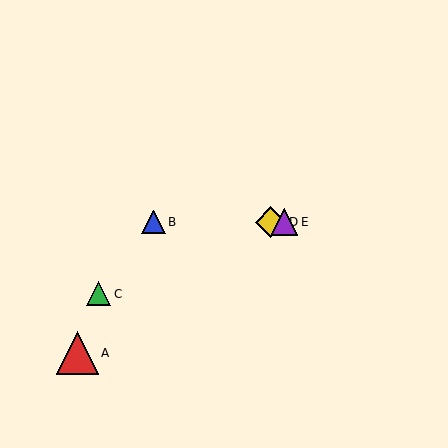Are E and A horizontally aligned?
No, E is at y≈222 and A is at y≈353.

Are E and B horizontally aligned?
Yes, both are at y≈222.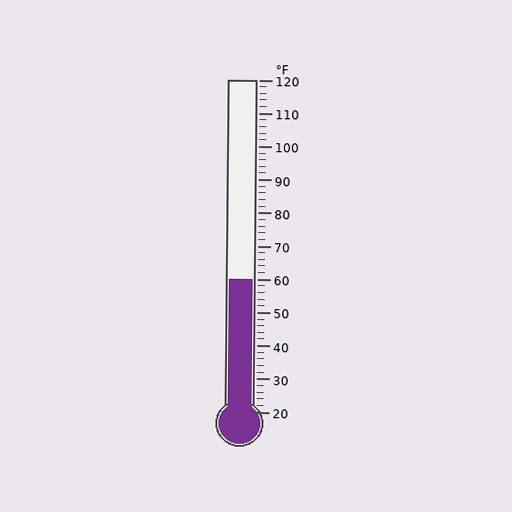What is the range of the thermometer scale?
The thermometer scale ranges from 20°F to 120°F.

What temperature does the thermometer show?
The thermometer shows approximately 60°F.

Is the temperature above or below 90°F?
The temperature is below 90°F.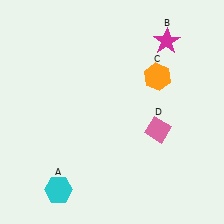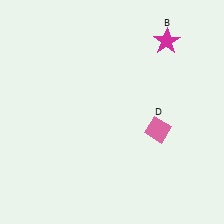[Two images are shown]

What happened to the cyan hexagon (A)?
The cyan hexagon (A) was removed in Image 2. It was in the bottom-left area of Image 1.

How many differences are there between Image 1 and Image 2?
There are 2 differences between the two images.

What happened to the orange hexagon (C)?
The orange hexagon (C) was removed in Image 2. It was in the top-right area of Image 1.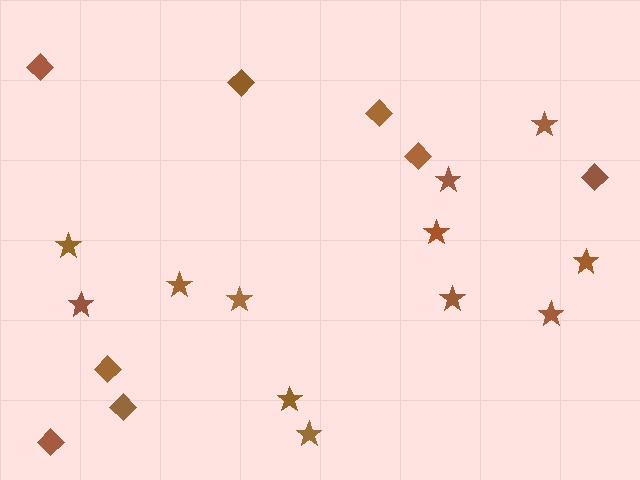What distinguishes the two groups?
There are 2 groups: one group of diamonds (8) and one group of stars (12).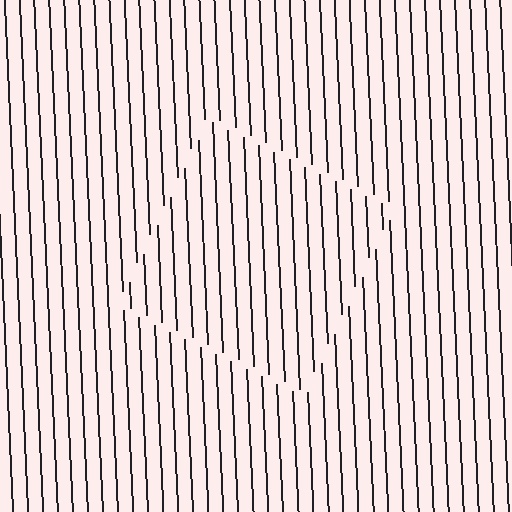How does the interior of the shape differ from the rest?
The interior of the shape contains the same grating, shifted by half a period — the contour is defined by the phase discontinuity where line-ends from the inner and outer gratings abut.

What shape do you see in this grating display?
An illusory square. The interior of the shape contains the same grating, shifted by half a period — the contour is defined by the phase discontinuity where line-ends from the inner and outer gratings abut.